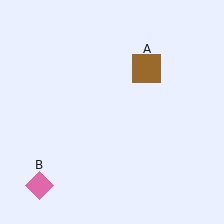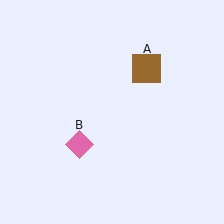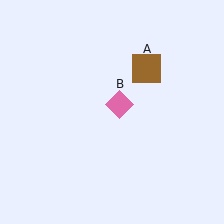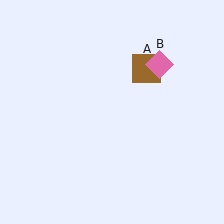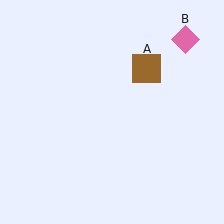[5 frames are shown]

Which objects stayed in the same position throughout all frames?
Brown square (object A) remained stationary.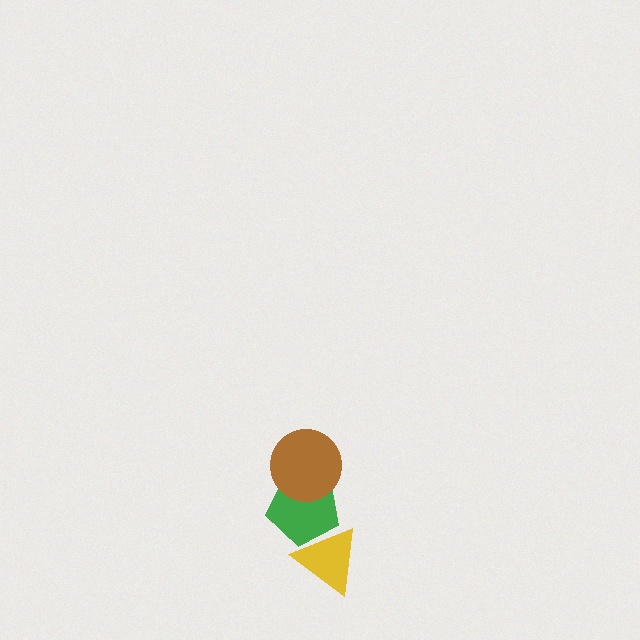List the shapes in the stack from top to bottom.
From top to bottom: the brown circle, the green pentagon, the yellow triangle.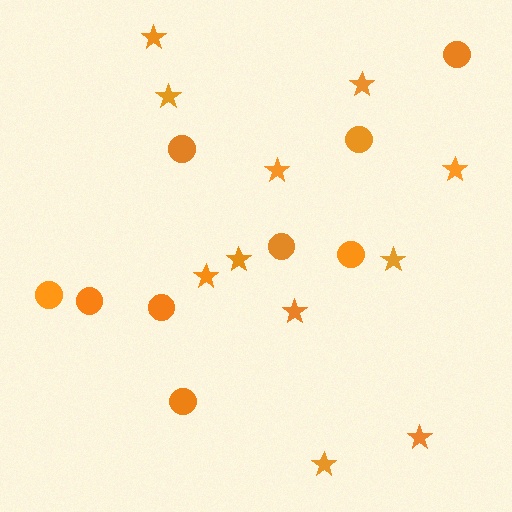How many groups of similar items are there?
There are 2 groups: one group of circles (9) and one group of stars (11).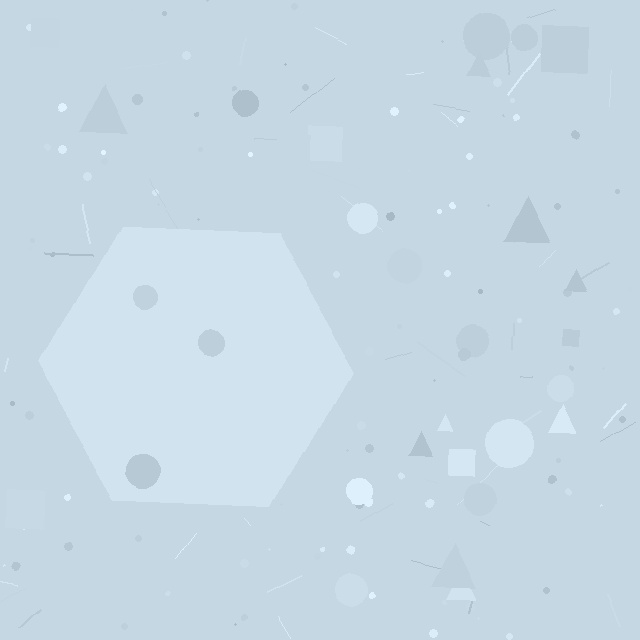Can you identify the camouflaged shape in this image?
The camouflaged shape is a hexagon.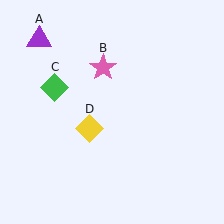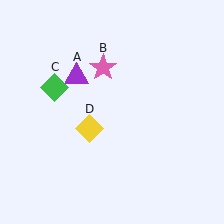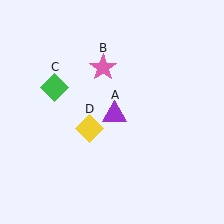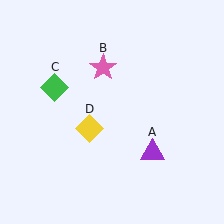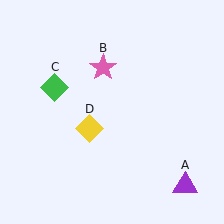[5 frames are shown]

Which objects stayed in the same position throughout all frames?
Pink star (object B) and green diamond (object C) and yellow diamond (object D) remained stationary.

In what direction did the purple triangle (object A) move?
The purple triangle (object A) moved down and to the right.